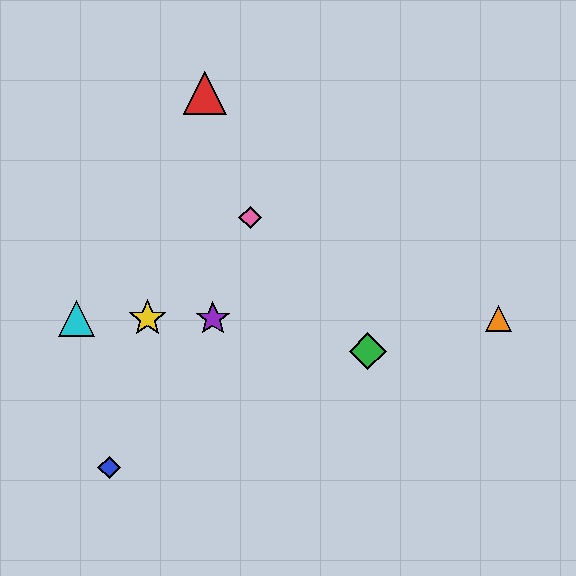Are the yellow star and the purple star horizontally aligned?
Yes, both are at y≈318.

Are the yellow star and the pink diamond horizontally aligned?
No, the yellow star is at y≈318 and the pink diamond is at y≈218.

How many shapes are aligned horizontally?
4 shapes (the yellow star, the purple star, the orange triangle, the cyan triangle) are aligned horizontally.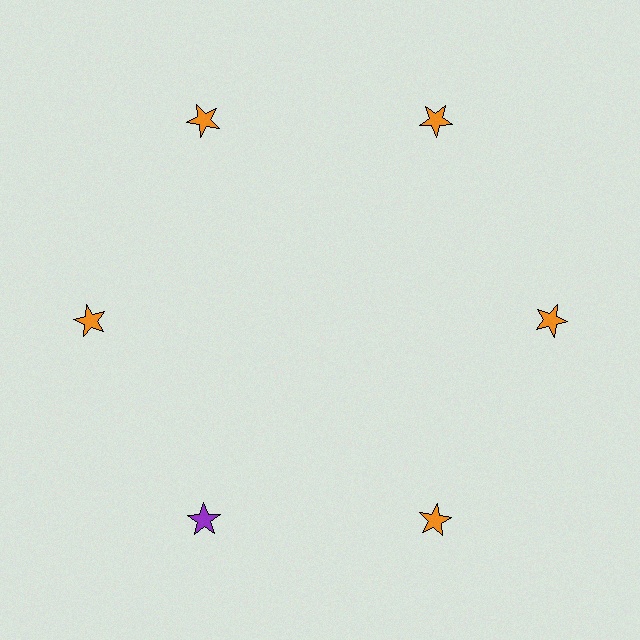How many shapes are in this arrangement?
There are 6 shapes arranged in a ring pattern.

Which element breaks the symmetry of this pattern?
The purple star at roughly the 7 o'clock position breaks the symmetry. All other shapes are orange stars.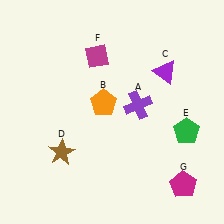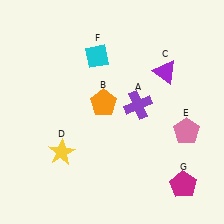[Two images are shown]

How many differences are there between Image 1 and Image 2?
There are 3 differences between the two images.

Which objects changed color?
D changed from brown to yellow. E changed from green to pink. F changed from magenta to cyan.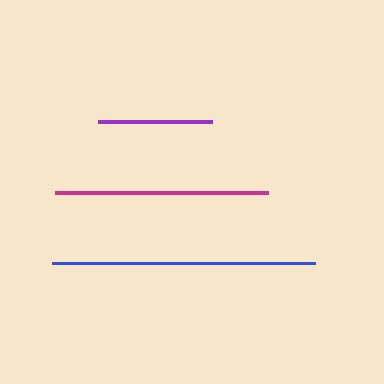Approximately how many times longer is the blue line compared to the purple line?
The blue line is approximately 2.3 times the length of the purple line.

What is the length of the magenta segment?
The magenta segment is approximately 213 pixels long.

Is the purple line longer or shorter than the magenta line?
The magenta line is longer than the purple line.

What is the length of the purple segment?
The purple segment is approximately 113 pixels long.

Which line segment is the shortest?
The purple line is the shortest at approximately 113 pixels.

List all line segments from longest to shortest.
From longest to shortest: blue, magenta, purple.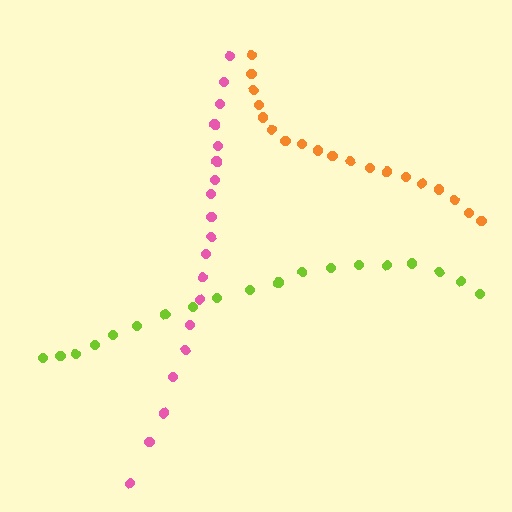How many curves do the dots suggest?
There are 3 distinct paths.